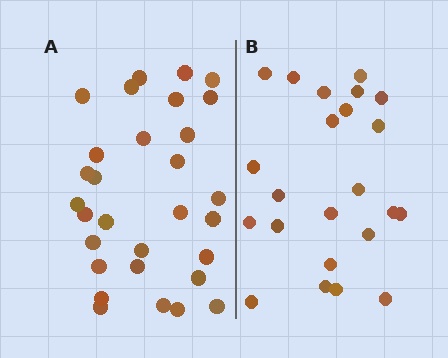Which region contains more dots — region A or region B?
Region A (the left region) has more dots.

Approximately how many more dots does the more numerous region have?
Region A has roughly 8 or so more dots than region B.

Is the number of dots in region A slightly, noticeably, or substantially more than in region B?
Region A has noticeably more, but not dramatically so. The ratio is roughly 1.3 to 1.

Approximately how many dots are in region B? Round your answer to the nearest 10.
About 20 dots. (The exact count is 23, which rounds to 20.)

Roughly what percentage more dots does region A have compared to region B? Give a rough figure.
About 30% more.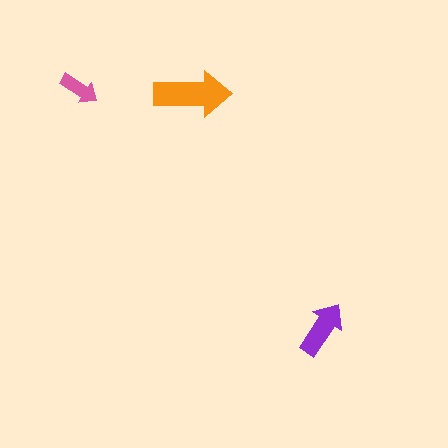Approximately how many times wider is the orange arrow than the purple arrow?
About 1.5 times wider.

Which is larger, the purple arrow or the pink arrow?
The purple one.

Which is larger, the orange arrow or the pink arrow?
The orange one.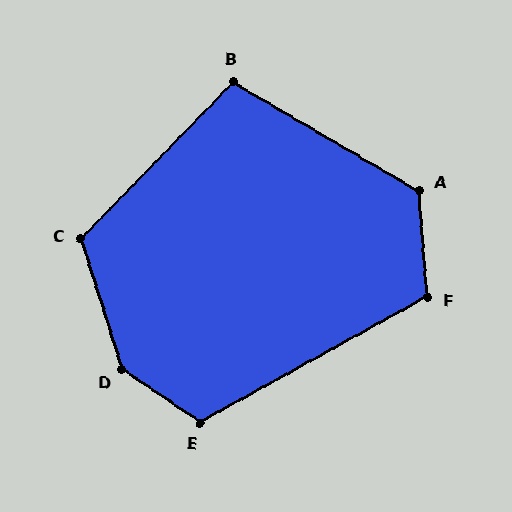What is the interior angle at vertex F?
Approximately 115 degrees (obtuse).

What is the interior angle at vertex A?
Approximately 125 degrees (obtuse).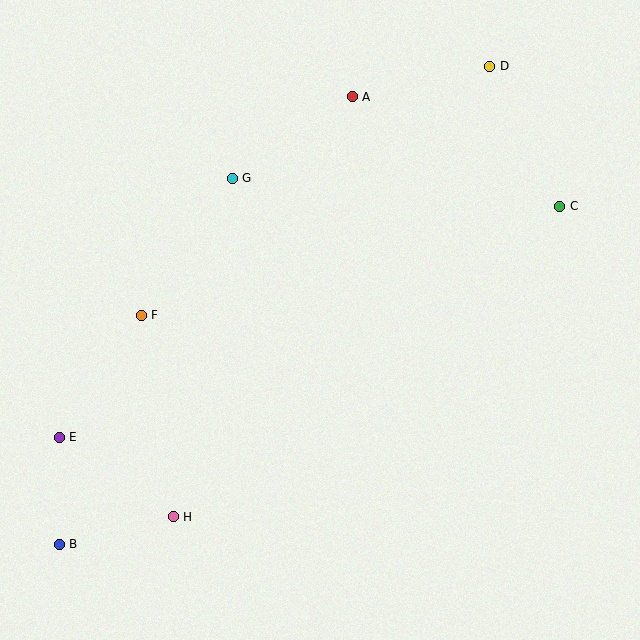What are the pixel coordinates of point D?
Point D is at (490, 66).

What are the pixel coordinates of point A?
Point A is at (352, 97).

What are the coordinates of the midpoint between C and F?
The midpoint between C and F is at (351, 261).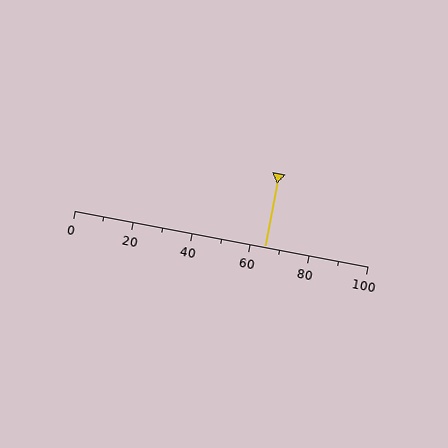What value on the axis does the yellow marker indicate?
The marker indicates approximately 65.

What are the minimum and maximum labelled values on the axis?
The axis runs from 0 to 100.